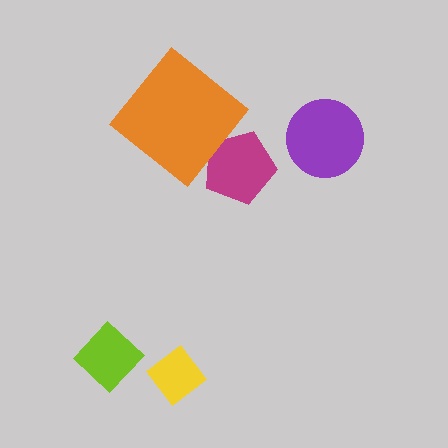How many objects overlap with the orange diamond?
1 object overlaps with the orange diamond.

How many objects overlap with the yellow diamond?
0 objects overlap with the yellow diamond.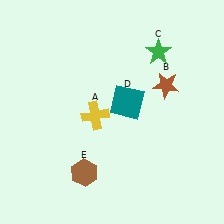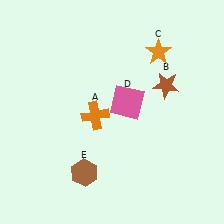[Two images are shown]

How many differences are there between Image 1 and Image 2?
There are 3 differences between the two images.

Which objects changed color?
A changed from yellow to orange. C changed from green to orange. D changed from teal to pink.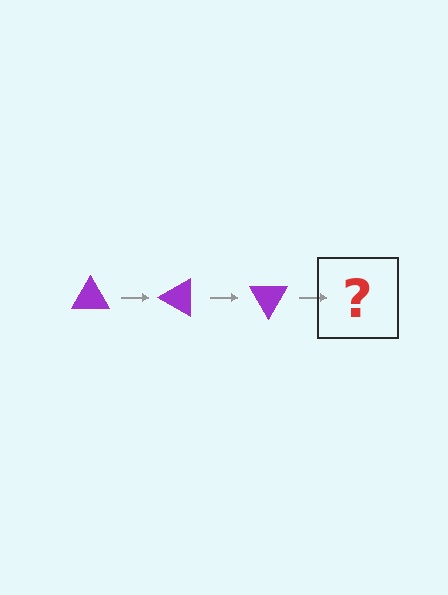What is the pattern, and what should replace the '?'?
The pattern is that the triangle rotates 30 degrees each step. The '?' should be a purple triangle rotated 90 degrees.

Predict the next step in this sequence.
The next step is a purple triangle rotated 90 degrees.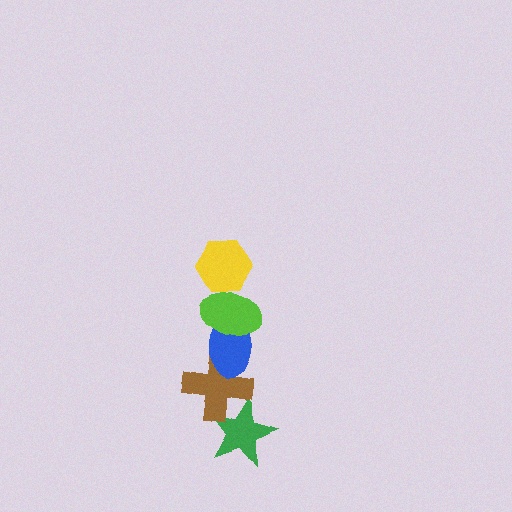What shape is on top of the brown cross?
The blue ellipse is on top of the brown cross.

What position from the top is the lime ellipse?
The lime ellipse is 2nd from the top.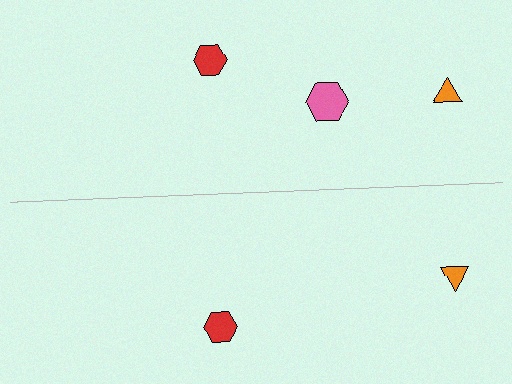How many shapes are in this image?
There are 5 shapes in this image.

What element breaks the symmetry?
A pink hexagon is missing from the bottom side.